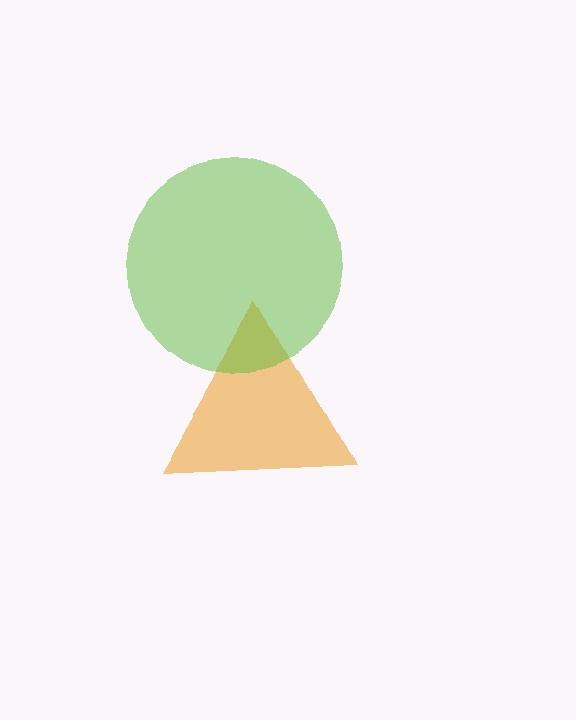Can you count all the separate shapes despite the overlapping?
Yes, there are 2 separate shapes.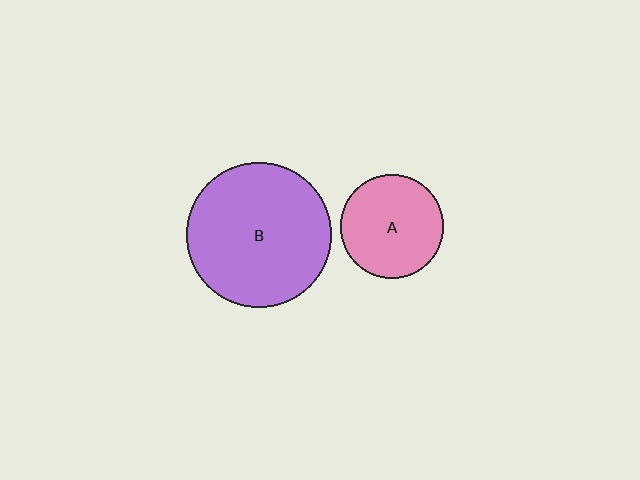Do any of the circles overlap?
No, none of the circles overlap.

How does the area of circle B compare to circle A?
Approximately 2.0 times.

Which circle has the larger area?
Circle B (purple).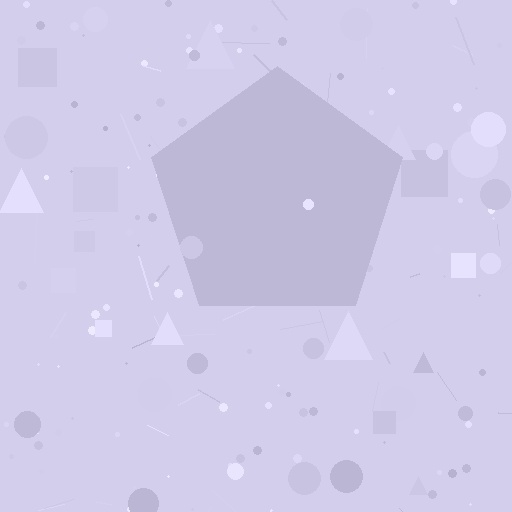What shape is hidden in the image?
A pentagon is hidden in the image.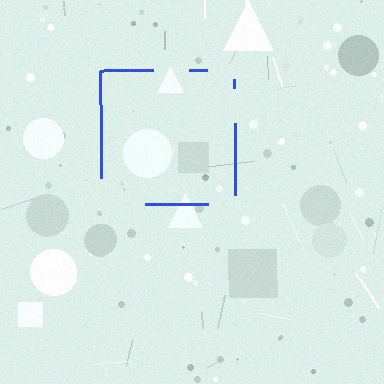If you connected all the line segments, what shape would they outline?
They would outline a square.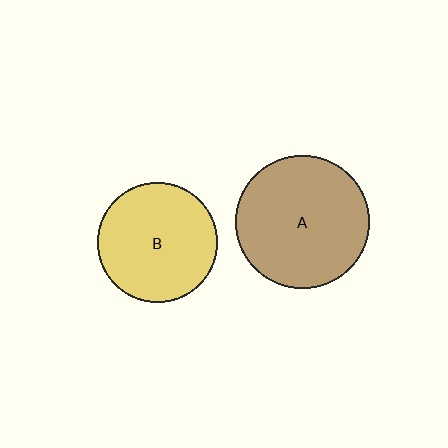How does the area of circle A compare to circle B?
Approximately 1.3 times.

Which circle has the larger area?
Circle A (brown).